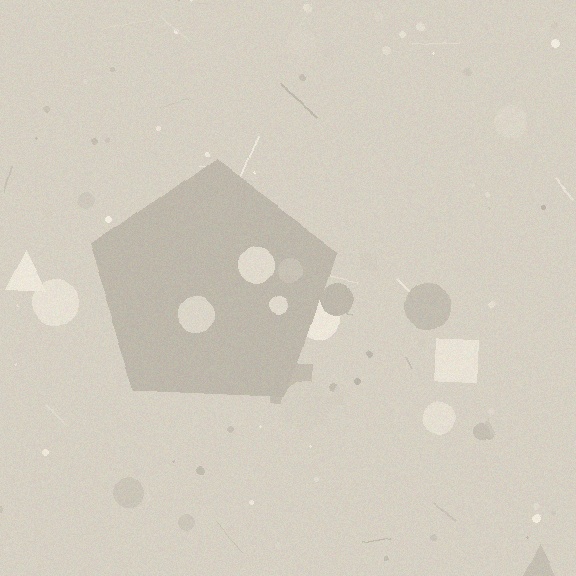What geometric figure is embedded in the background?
A pentagon is embedded in the background.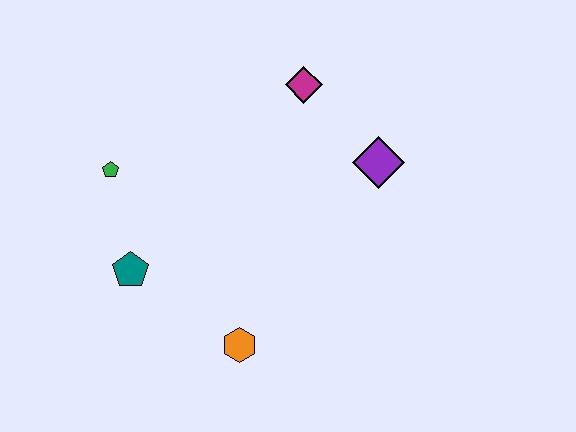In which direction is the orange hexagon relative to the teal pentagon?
The orange hexagon is to the right of the teal pentagon.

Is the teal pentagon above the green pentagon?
No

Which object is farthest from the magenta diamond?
The orange hexagon is farthest from the magenta diamond.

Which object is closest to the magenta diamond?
The purple diamond is closest to the magenta diamond.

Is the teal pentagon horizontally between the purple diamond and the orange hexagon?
No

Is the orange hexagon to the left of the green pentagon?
No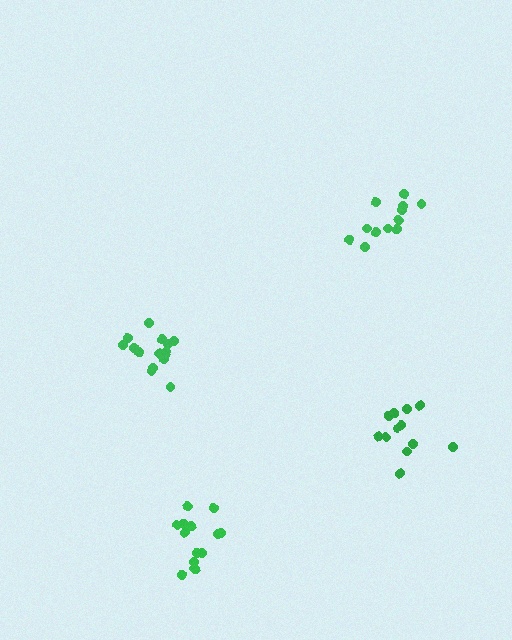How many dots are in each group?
Group 1: 12 dots, Group 2: 14 dots, Group 3: 12 dots, Group 4: 15 dots (53 total).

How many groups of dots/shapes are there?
There are 4 groups.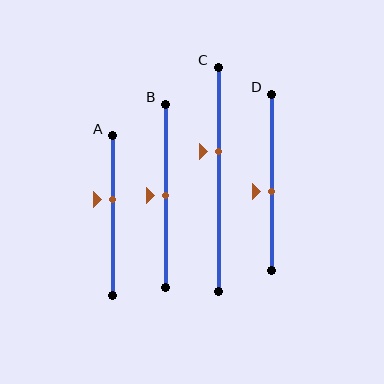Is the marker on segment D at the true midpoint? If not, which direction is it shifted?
No, the marker on segment D is shifted downward by about 5% of the segment length.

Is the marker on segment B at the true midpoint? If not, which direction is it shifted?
Yes, the marker on segment B is at the true midpoint.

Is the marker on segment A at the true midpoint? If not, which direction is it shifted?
No, the marker on segment A is shifted upward by about 10% of the segment length.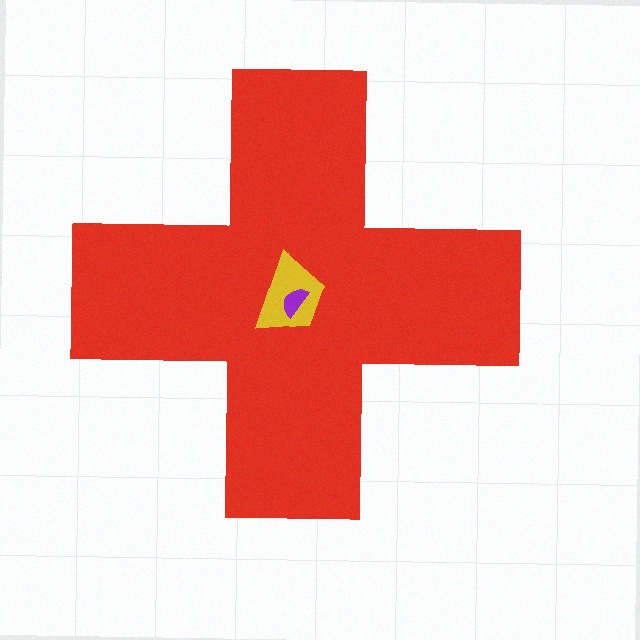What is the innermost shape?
The purple semicircle.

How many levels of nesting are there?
3.